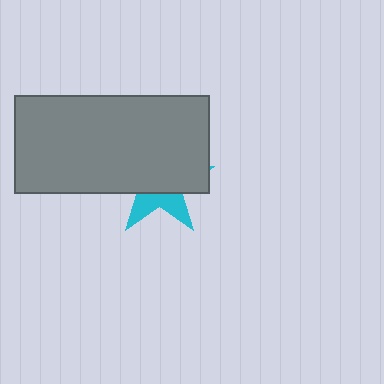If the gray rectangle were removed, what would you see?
You would see the complete cyan star.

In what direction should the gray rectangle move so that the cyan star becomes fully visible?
The gray rectangle should move up. That is the shortest direction to clear the overlap and leave the cyan star fully visible.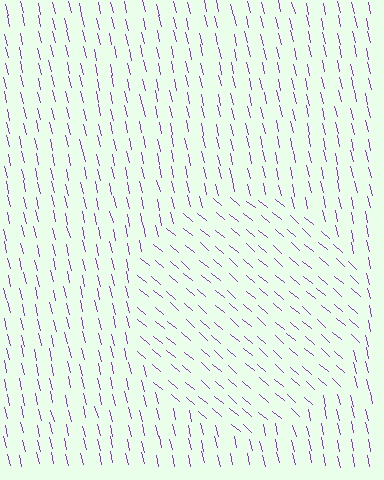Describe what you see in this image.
The image is filled with small purple line segments. A circle region in the image has lines oriented differently from the surrounding lines, creating a visible texture boundary.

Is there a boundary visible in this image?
Yes, there is a texture boundary formed by a change in line orientation.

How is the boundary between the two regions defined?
The boundary is defined purely by a change in line orientation (approximately 36 degrees difference). All lines are the same color and thickness.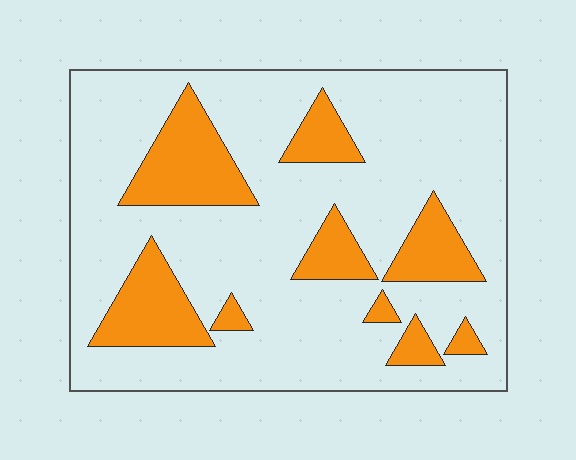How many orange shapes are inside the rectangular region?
9.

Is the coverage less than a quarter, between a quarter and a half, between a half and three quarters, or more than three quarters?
Less than a quarter.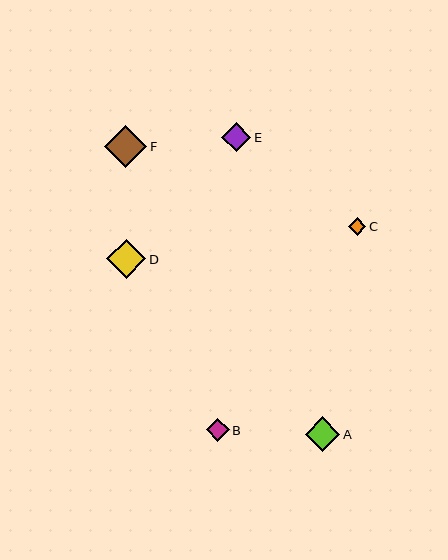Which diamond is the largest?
Diamond F is the largest with a size of approximately 43 pixels.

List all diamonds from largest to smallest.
From largest to smallest: F, D, A, E, B, C.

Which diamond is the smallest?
Diamond C is the smallest with a size of approximately 17 pixels.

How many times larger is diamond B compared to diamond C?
Diamond B is approximately 1.3 times the size of diamond C.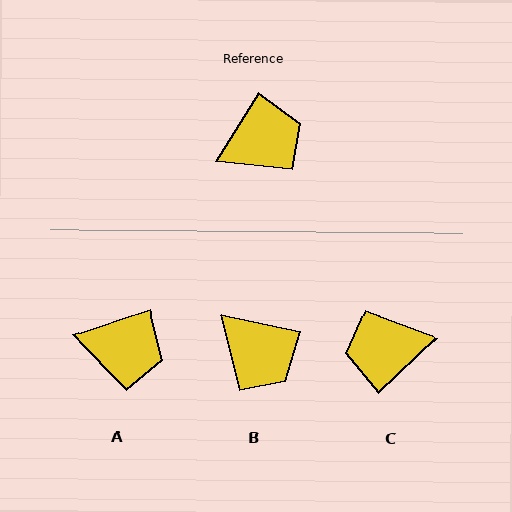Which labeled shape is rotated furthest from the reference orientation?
C, about 165 degrees away.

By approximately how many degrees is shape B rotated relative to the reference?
Approximately 70 degrees clockwise.